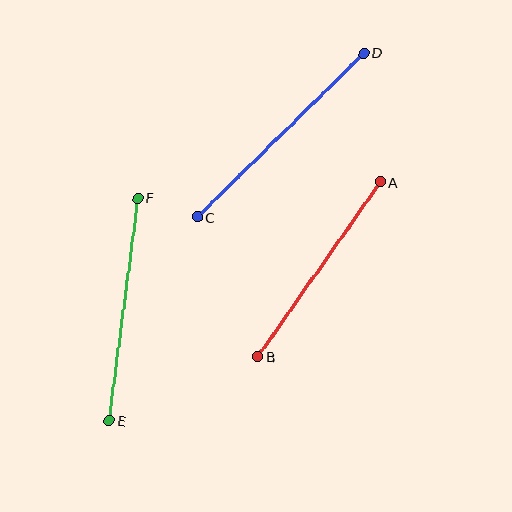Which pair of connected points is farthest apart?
Points C and D are farthest apart.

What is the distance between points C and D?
The distance is approximately 233 pixels.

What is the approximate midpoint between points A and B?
The midpoint is at approximately (319, 269) pixels.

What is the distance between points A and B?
The distance is approximately 214 pixels.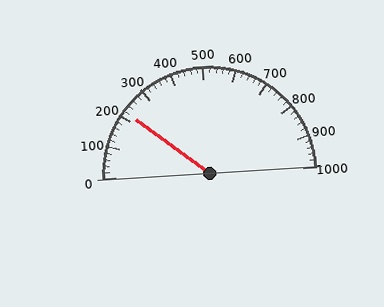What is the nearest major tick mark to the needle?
The nearest major tick mark is 200.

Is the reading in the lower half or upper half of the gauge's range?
The reading is in the lower half of the range (0 to 1000).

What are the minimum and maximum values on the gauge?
The gauge ranges from 0 to 1000.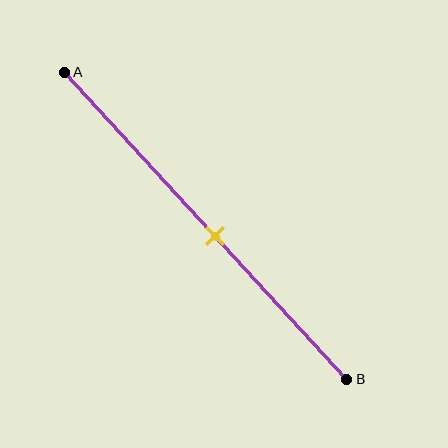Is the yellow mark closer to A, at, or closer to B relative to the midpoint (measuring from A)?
The yellow mark is closer to point B than the midpoint of segment AB.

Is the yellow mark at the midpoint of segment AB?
No, the mark is at about 55% from A, not at the 50% midpoint.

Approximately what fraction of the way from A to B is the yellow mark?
The yellow mark is approximately 55% of the way from A to B.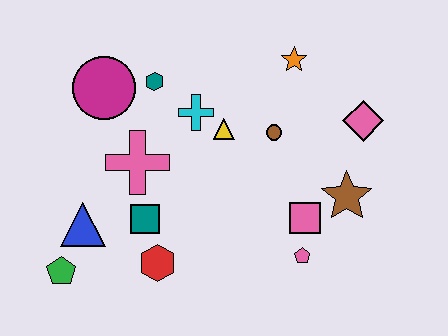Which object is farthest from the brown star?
The green pentagon is farthest from the brown star.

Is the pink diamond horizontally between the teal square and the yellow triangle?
No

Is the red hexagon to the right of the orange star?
No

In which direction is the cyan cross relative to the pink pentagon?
The cyan cross is above the pink pentagon.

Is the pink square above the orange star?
No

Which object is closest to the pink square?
The pink pentagon is closest to the pink square.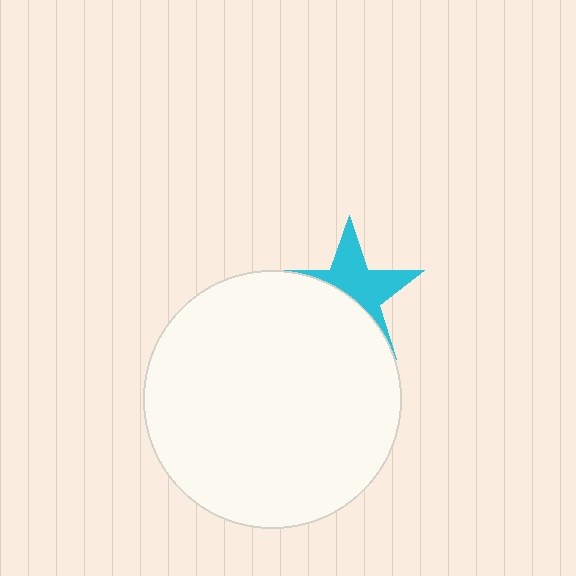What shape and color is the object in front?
The object in front is a white circle.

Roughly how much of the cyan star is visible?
About half of it is visible (roughly 52%).